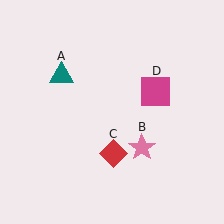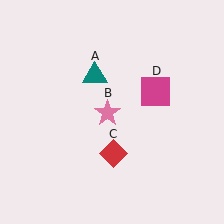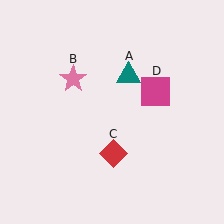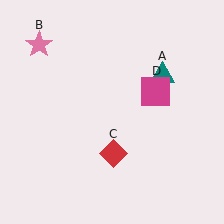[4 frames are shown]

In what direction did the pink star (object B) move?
The pink star (object B) moved up and to the left.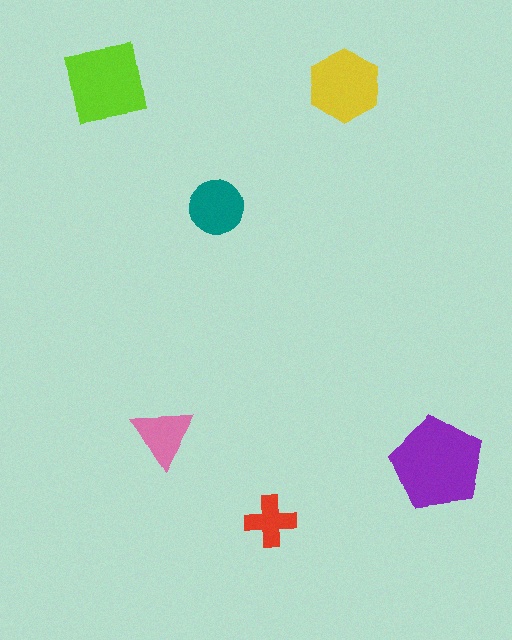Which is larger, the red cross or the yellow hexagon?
The yellow hexagon.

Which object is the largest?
The purple pentagon.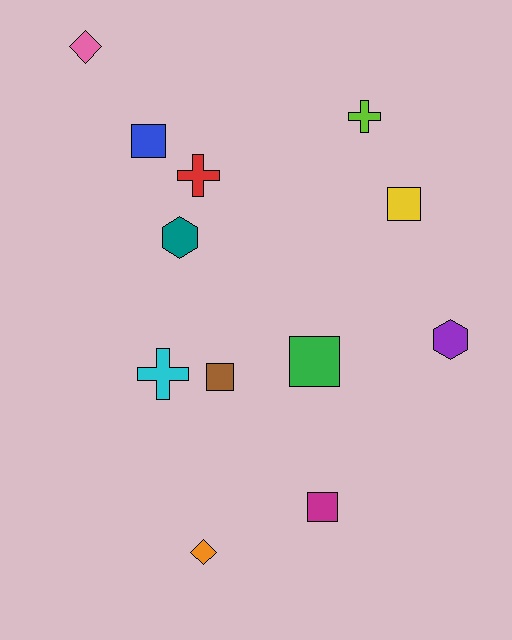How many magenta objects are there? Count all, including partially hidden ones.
There is 1 magenta object.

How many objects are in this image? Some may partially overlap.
There are 12 objects.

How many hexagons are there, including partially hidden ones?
There are 2 hexagons.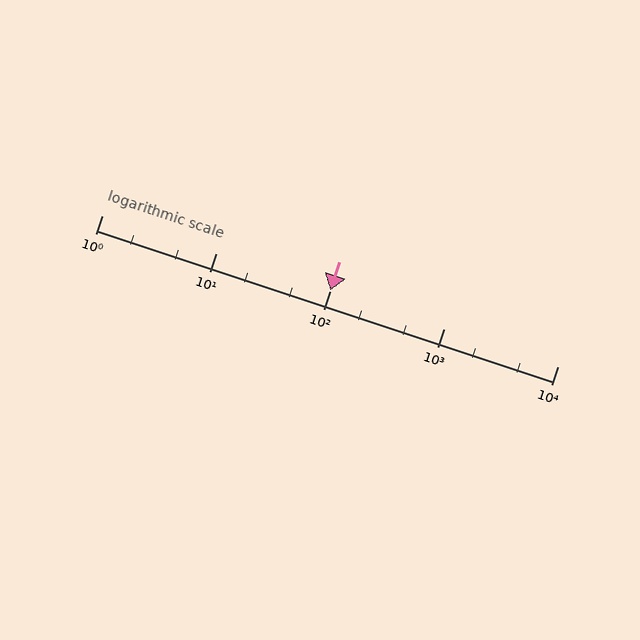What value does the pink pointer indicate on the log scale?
The pointer indicates approximately 100.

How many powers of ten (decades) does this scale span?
The scale spans 4 decades, from 1 to 10000.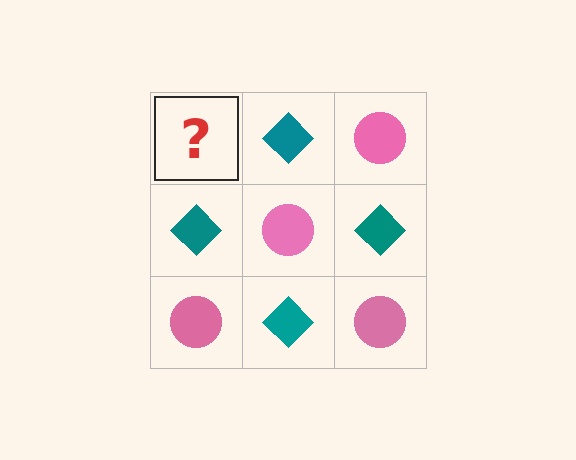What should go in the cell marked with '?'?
The missing cell should contain a pink circle.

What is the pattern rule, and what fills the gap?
The rule is that it alternates pink circle and teal diamond in a checkerboard pattern. The gap should be filled with a pink circle.